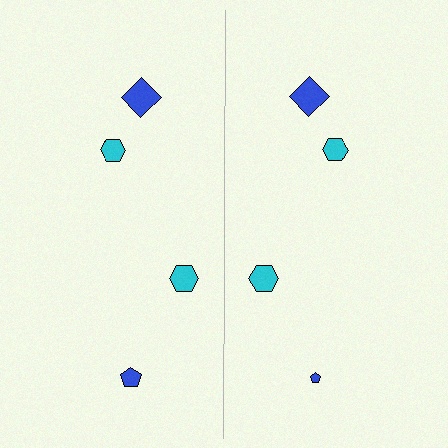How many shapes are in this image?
There are 8 shapes in this image.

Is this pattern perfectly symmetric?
No, the pattern is not perfectly symmetric. The blue pentagon on the right side has a different size than its mirror counterpart.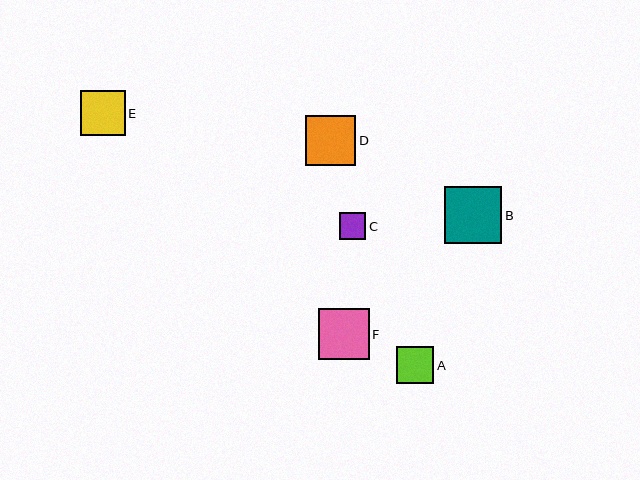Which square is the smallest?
Square C is the smallest with a size of approximately 26 pixels.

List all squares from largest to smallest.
From largest to smallest: B, F, D, E, A, C.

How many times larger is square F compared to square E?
Square F is approximately 1.1 times the size of square E.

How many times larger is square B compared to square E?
Square B is approximately 1.3 times the size of square E.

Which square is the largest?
Square B is the largest with a size of approximately 57 pixels.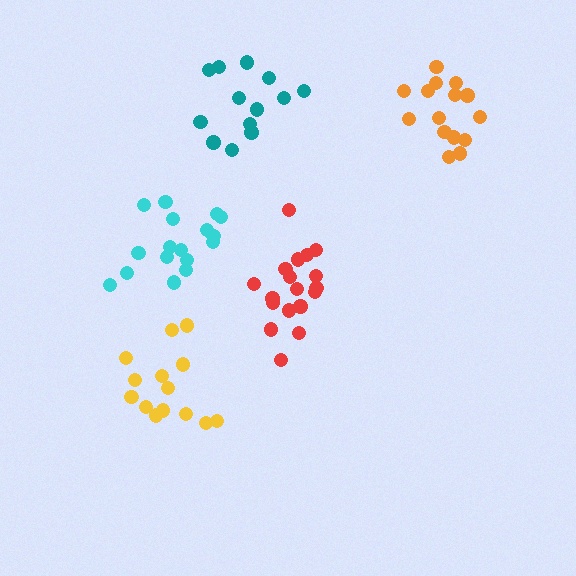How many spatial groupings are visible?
There are 5 spatial groupings.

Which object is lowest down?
The yellow cluster is bottommost.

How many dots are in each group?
Group 1: 18 dots, Group 2: 13 dots, Group 3: 14 dots, Group 4: 16 dots, Group 5: 17 dots (78 total).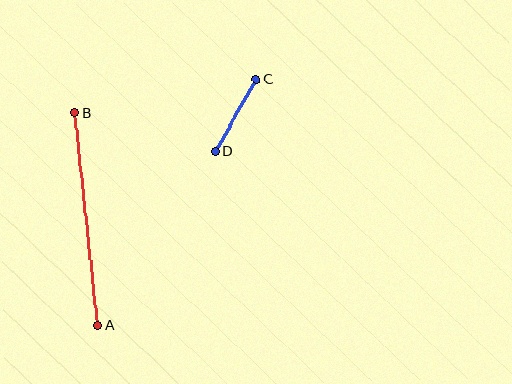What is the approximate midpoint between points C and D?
The midpoint is at approximately (236, 115) pixels.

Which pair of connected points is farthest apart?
Points A and B are farthest apart.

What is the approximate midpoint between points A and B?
The midpoint is at approximately (86, 219) pixels.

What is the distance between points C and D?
The distance is approximately 83 pixels.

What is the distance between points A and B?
The distance is approximately 214 pixels.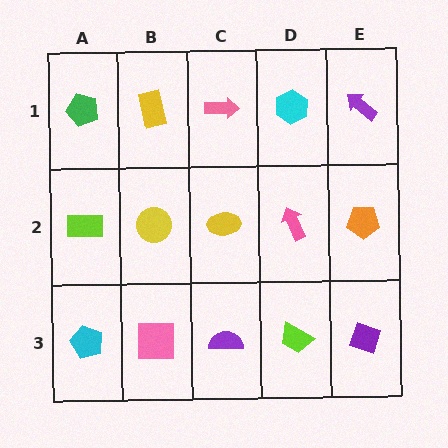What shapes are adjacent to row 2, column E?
A purple arrow (row 1, column E), a purple diamond (row 3, column E), a pink arrow (row 2, column D).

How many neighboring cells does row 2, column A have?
3.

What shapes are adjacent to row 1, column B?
A yellow circle (row 2, column B), a green pentagon (row 1, column A), a pink arrow (row 1, column C).